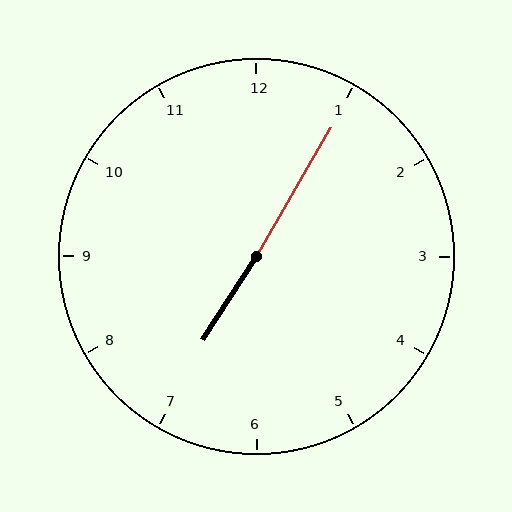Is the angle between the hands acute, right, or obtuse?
It is obtuse.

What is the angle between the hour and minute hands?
Approximately 178 degrees.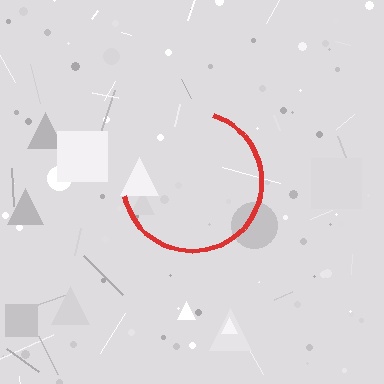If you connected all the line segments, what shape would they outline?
They would outline a circle.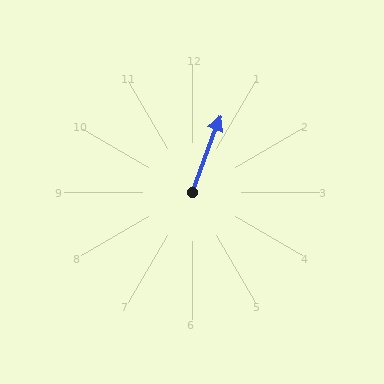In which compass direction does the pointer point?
North.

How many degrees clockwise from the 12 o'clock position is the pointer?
Approximately 20 degrees.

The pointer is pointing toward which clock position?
Roughly 1 o'clock.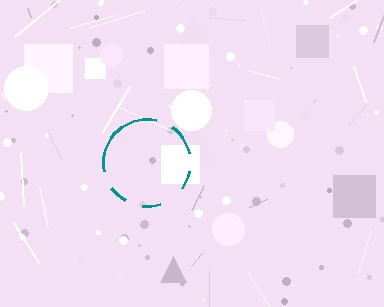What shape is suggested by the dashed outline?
The dashed outline suggests a circle.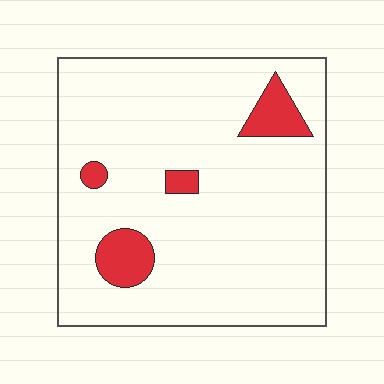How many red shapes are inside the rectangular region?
4.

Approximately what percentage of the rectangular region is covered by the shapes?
Approximately 10%.